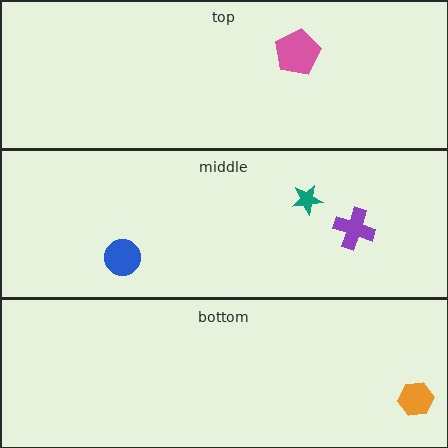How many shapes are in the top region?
1.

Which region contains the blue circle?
The middle region.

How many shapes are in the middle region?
3.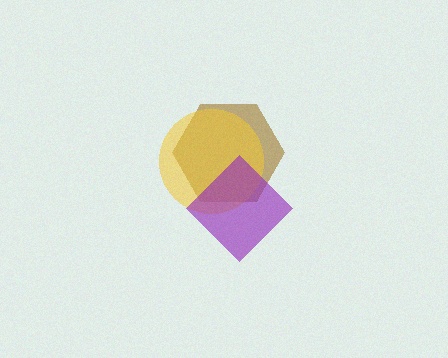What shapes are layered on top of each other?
The layered shapes are: a brown hexagon, a yellow circle, a purple diamond.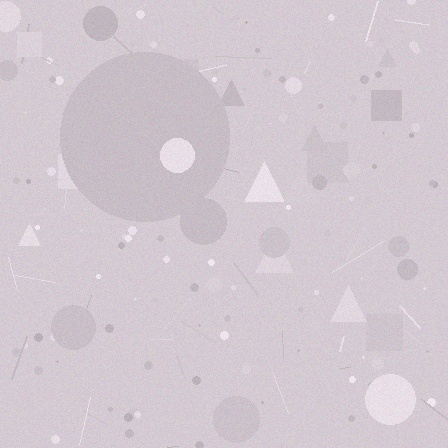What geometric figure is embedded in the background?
A circle is embedded in the background.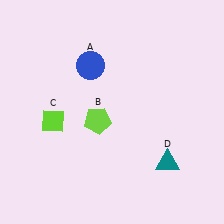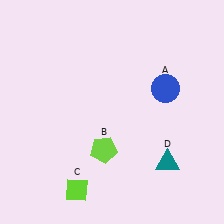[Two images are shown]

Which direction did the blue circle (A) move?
The blue circle (A) moved right.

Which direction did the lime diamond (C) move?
The lime diamond (C) moved down.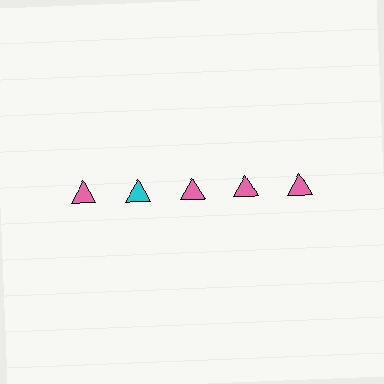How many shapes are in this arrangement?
There are 5 shapes arranged in a grid pattern.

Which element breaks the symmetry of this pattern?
The cyan triangle in the top row, second from left column breaks the symmetry. All other shapes are pink triangles.